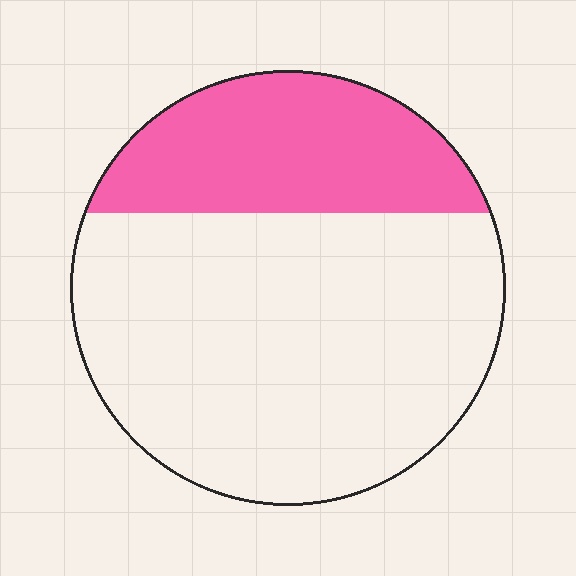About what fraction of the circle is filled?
About one quarter (1/4).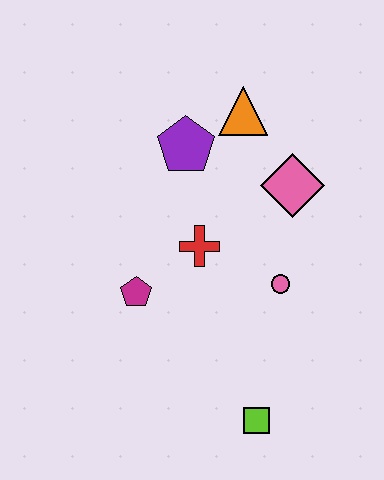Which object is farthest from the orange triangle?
The lime square is farthest from the orange triangle.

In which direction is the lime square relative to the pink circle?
The lime square is below the pink circle.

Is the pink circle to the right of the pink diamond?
No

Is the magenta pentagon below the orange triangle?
Yes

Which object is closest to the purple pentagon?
The orange triangle is closest to the purple pentagon.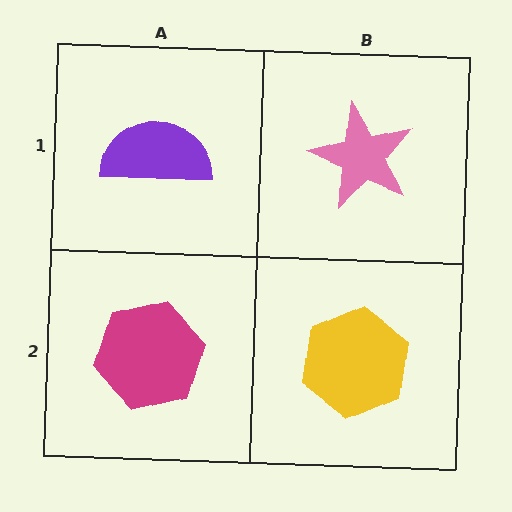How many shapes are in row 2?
2 shapes.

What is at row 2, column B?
A yellow hexagon.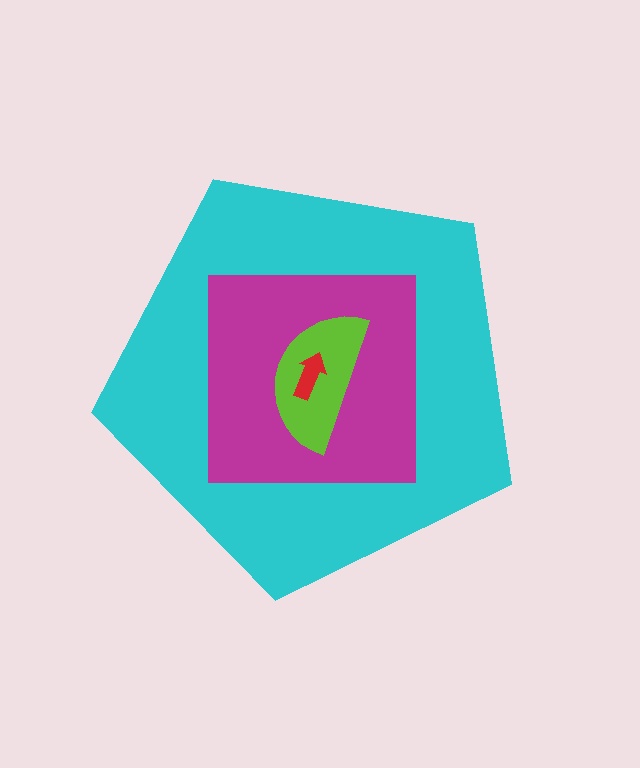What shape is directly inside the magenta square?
The lime semicircle.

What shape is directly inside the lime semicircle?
The red arrow.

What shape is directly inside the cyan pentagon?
The magenta square.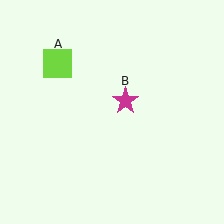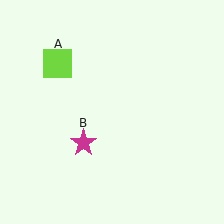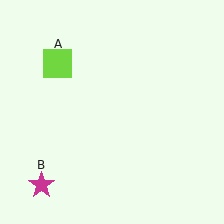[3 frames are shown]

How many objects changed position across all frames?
1 object changed position: magenta star (object B).